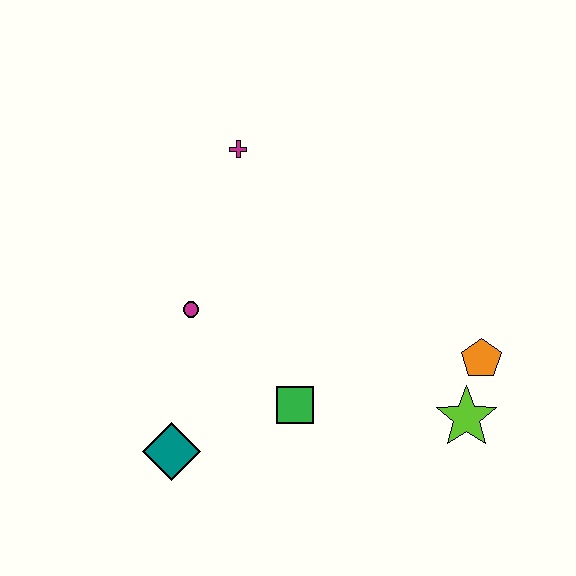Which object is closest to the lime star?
The orange pentagon is closest to the lime star.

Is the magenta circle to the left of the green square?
Yes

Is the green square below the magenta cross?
Yes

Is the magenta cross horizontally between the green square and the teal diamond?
Yes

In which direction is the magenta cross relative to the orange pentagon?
The magenta cross is to the left of the orange pentagon.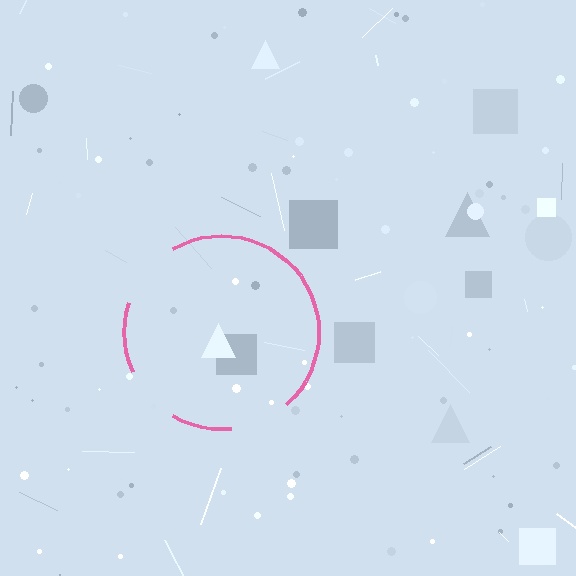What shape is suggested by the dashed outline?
The dashed outline suggests a circle.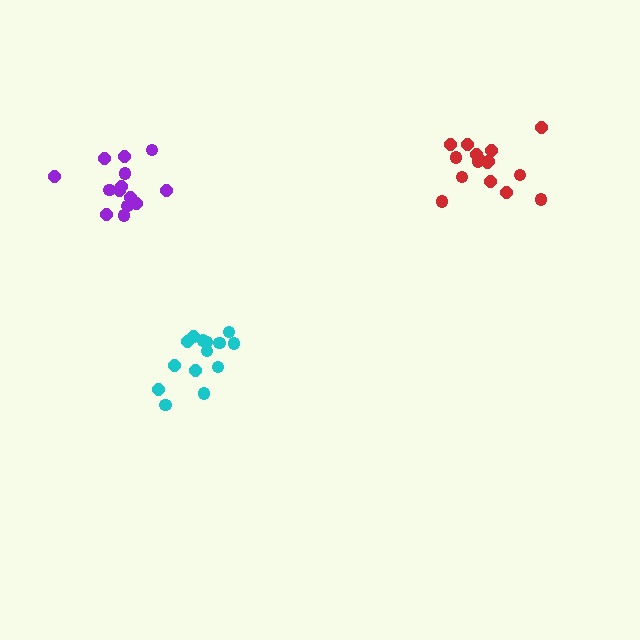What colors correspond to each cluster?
The clusters are colored: purple, cyan, red.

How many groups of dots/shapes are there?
There are 3 groups.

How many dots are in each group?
Group 1: 14 dots, Group 2: 14 dots, Group 3: 16 dots (44 total).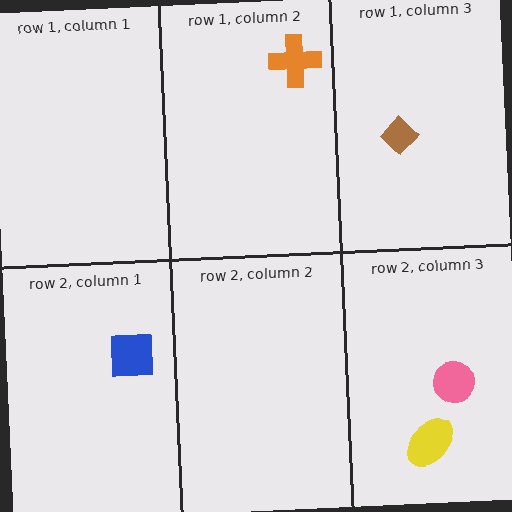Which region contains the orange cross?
The row 1, column 2 region.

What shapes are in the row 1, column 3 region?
The brown diamond.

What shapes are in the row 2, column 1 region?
The blue square.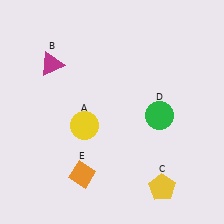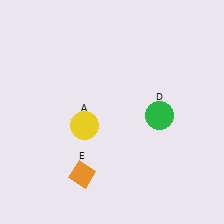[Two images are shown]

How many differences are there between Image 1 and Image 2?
There are 2 differences between the two images.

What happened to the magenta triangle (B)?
The magenta triangle (B) was removed in Image 2. It was in the top-left area of Image 1.